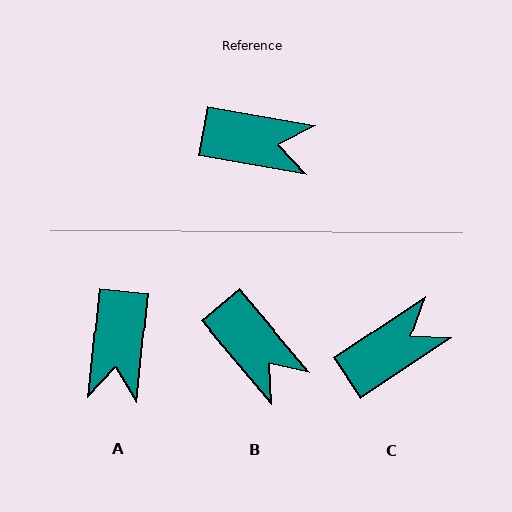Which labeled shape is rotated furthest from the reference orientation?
A, about 86 degrees away.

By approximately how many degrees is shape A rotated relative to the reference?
Approximately 86 degrees clockwise.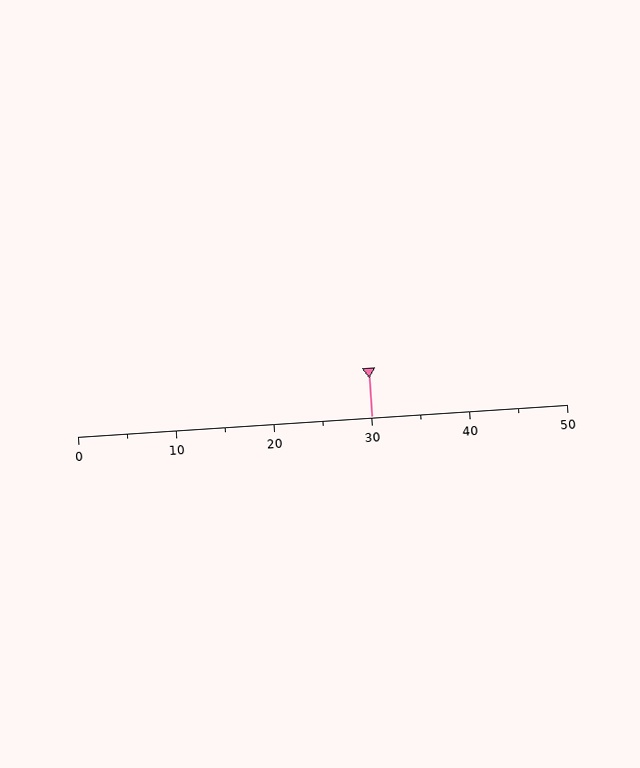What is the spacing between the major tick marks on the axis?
The major ticks are spaced 10 apart.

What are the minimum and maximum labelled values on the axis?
The axis runs from 0 to 50.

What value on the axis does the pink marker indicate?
The marker indicates approximately 30.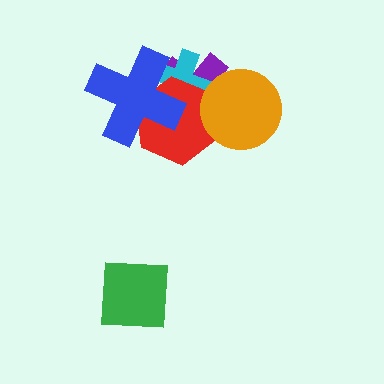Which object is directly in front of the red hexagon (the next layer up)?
The blue cross is directly in front of the red hexagon.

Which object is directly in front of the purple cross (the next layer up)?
The cyan cross is directly in front of the purple cross.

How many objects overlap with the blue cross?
3 objects overlap with the blue cross.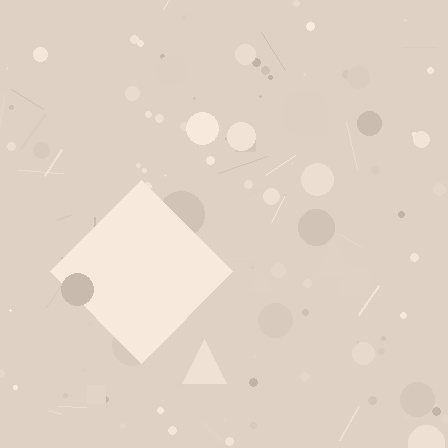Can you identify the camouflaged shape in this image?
The camouflaged shape is a diamond.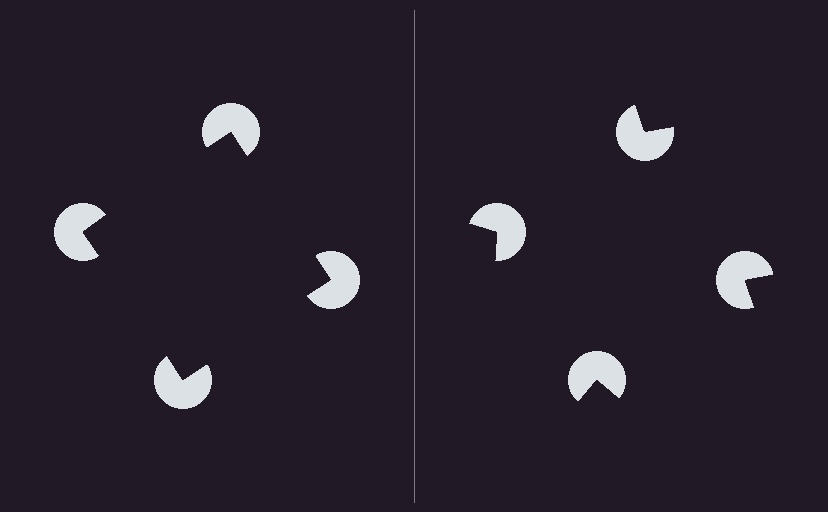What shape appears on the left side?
An illusory square.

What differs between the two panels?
The pac-man discs are positioned identically on both sides; only the wedge orientations differ. On the left they align to a square; on the right they are misaligned.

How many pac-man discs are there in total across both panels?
8 — 4 on each side.